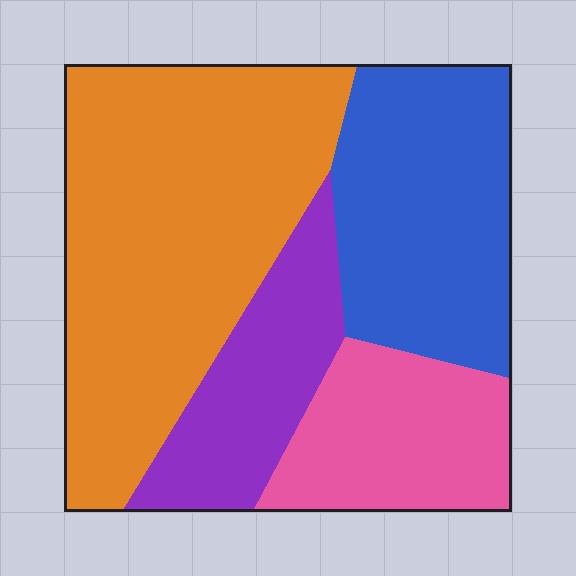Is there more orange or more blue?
Orange.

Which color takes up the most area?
Orange, at roughly 40%.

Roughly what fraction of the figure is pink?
Pink covers about 15% of the figure.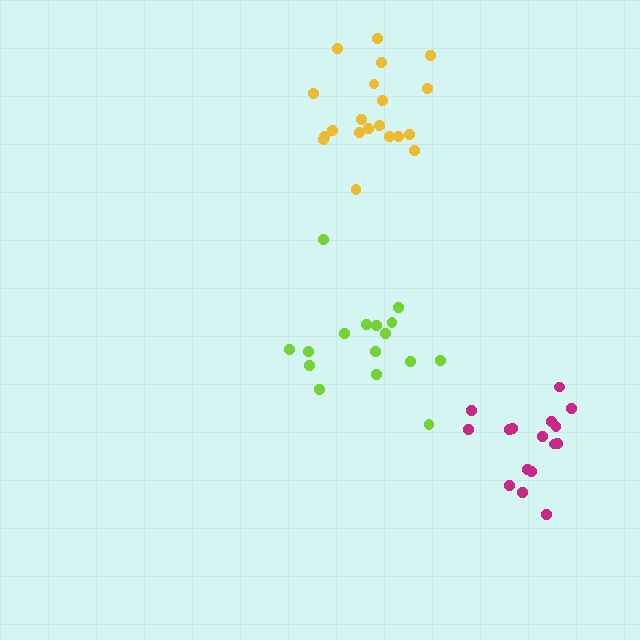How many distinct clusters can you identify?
There are 3 distinct clusters.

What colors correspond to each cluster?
The clusters are colored: lime, yellow, magenta.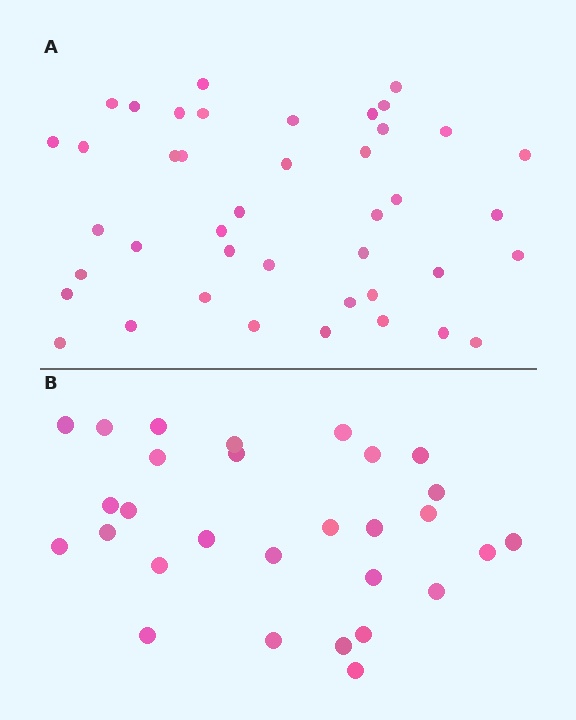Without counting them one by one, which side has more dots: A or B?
Region A (the top region) has more dots.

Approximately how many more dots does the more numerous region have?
Region A has approximately 15 more dots than region B.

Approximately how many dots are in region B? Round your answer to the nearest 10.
About 30 dots. (The exact count is 29, which rounds to 30.)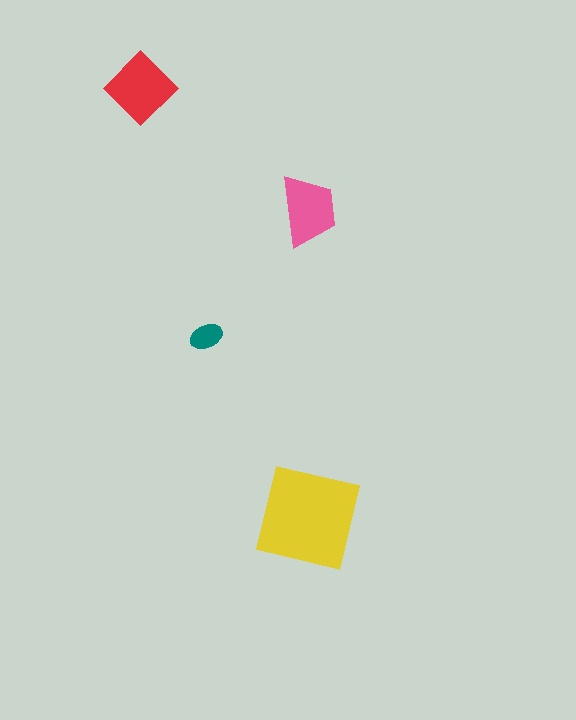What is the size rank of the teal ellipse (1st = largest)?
4th.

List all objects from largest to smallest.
The yellow square, the red diamond, the pink trapezoid, the teal ellipse.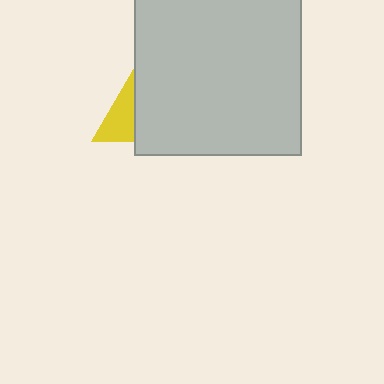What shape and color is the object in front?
The object in front is a light gray square.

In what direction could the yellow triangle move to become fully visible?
The yellow triangle could move left. That would shift it out from behind the light gray square entirely.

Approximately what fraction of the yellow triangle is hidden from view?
Roughly 67% of the yellow triangle is hidden behind the light gray square.